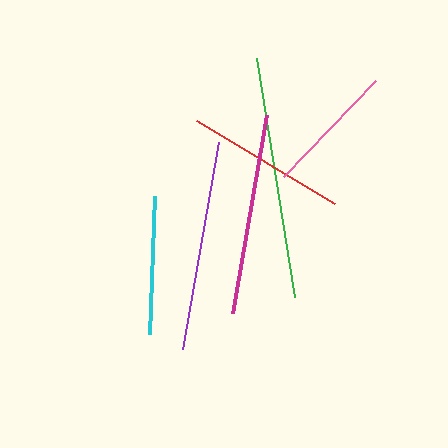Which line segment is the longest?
The green line is the longest at approximately 242 pixels.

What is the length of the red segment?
The red segment is approximately 161 pixels long.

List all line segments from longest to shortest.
From longest to shortest: green, purple, magenta, red, cyan, pink.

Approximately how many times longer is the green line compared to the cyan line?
The green line is approximately 1.7 times the length of the cyan line.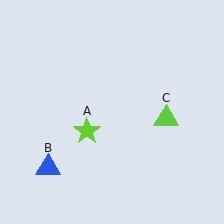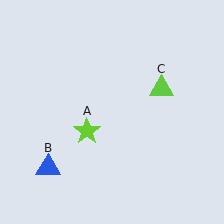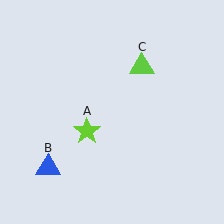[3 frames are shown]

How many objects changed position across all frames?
1 object changed position: lime triangle (object C).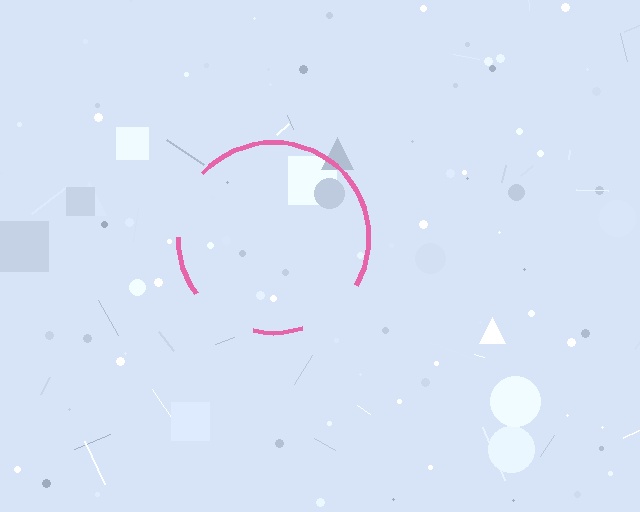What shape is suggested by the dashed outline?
The dashed outline suggests a circle.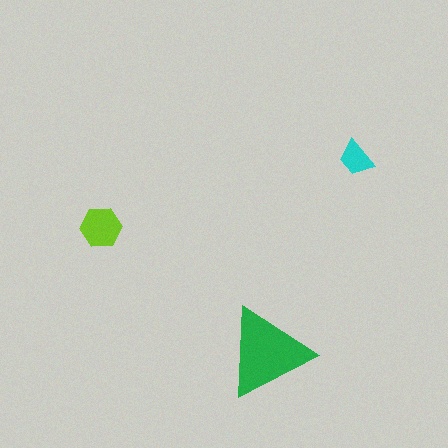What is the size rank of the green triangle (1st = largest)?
1st.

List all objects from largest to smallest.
The green triangle, the lime hexagon, the cyan trapezoid.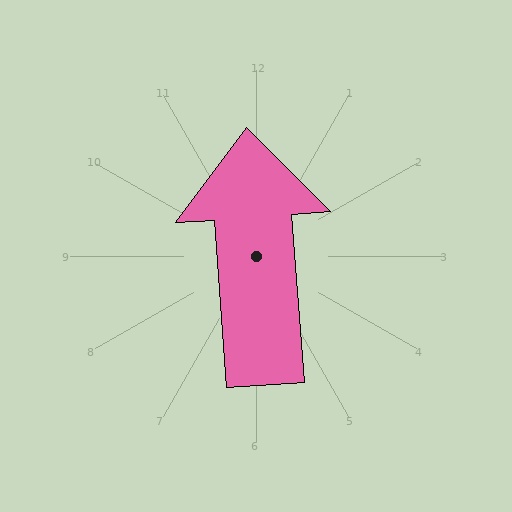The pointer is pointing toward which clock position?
Roughly 12 o'clock.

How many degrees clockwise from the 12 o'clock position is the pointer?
Approximately 356 degrees.